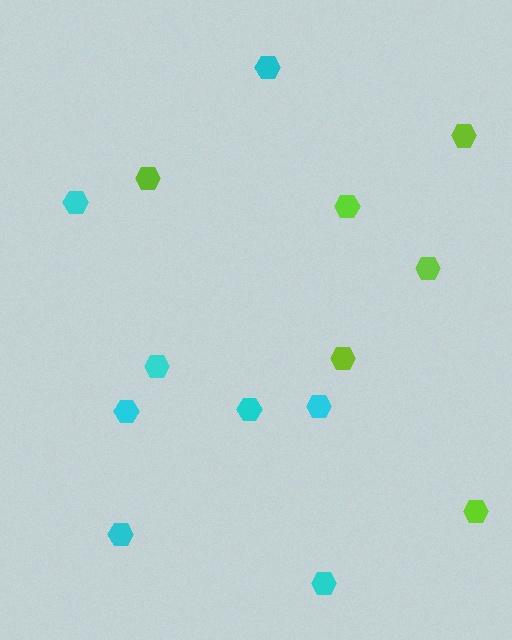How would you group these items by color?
There are 2 groups: one group of lime hexagons (6) and one group of cyan hexagons (8).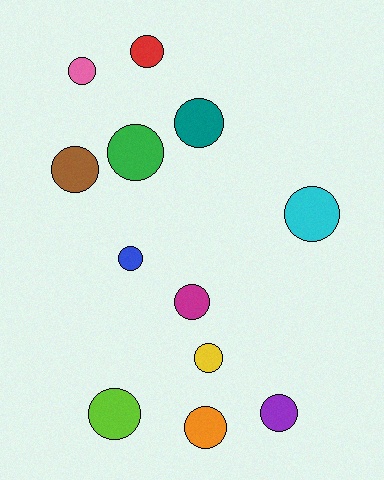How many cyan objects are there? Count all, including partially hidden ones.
There is 1 cyan object.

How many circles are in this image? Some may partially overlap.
There are 12 circles.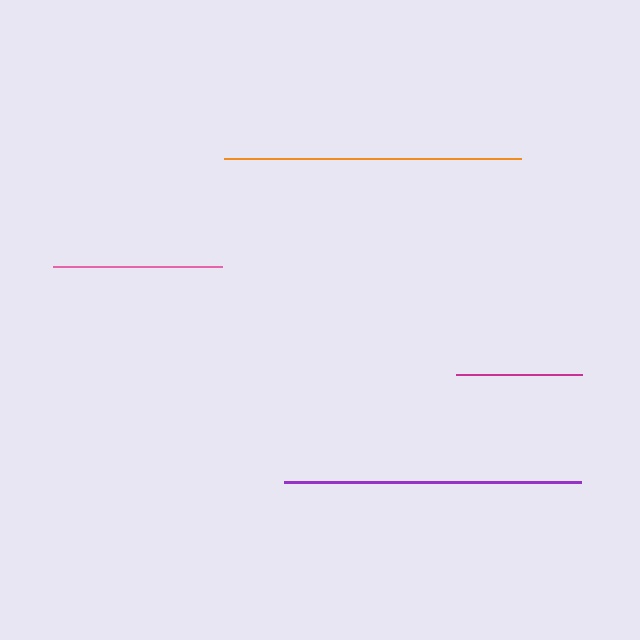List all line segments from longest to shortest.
From longest to shortest: orange, purple, pink, magenta.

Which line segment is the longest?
The orange line is the longest at approximately 297 pixels.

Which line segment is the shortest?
The magenta line is the shortest at approximately 126 pixels.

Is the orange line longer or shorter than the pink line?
The orange line is longer than the pink line.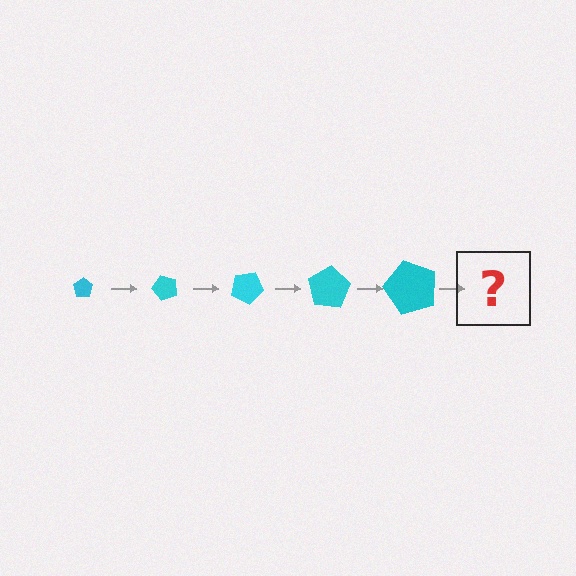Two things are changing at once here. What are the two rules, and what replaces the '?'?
The two rules are that the pentagon grows larger each step and it rotates 50 degrees each step. The '?' should be a pentagon, larger than the previous one and rotated 250 degrees from the start.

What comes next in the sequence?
The next element should be a pentagon, larger than the previous one and rotated 250 degrees from the start.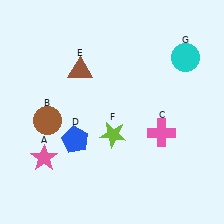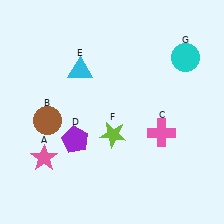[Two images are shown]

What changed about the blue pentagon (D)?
In Image 1, D is blue. In Image 2, it changed to purple.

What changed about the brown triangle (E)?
In Image 1, E is brown. In Image 2, it changed to cyan.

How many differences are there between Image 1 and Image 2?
There are 2 differences between the two images.